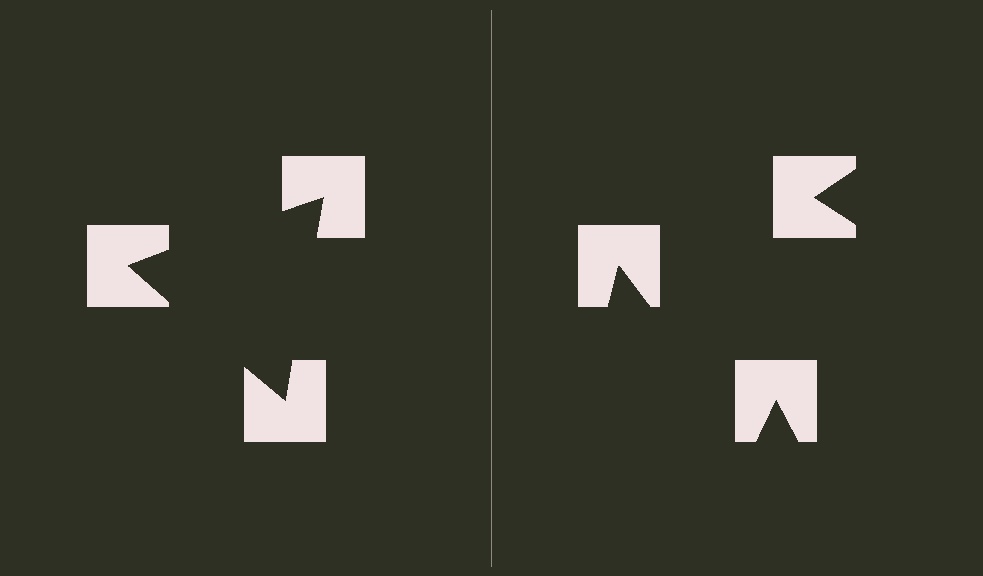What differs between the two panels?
The notched squares are positioned identically on both sides; only the wedge orientations differ. On the left they align to a triangle; on the right they are misaligned.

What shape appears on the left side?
An illusory triangle.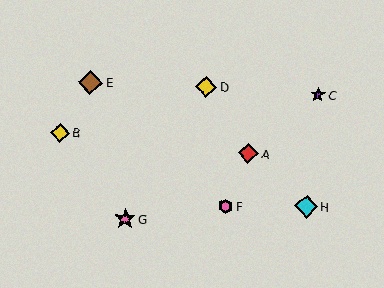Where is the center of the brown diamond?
The center of the brown diamond is at (90, 82).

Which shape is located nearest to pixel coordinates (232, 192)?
The pink hexagon (labeled F) at (225, 206) is nearest to that location.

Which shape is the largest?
The brown diamond (labeled E) is the largest.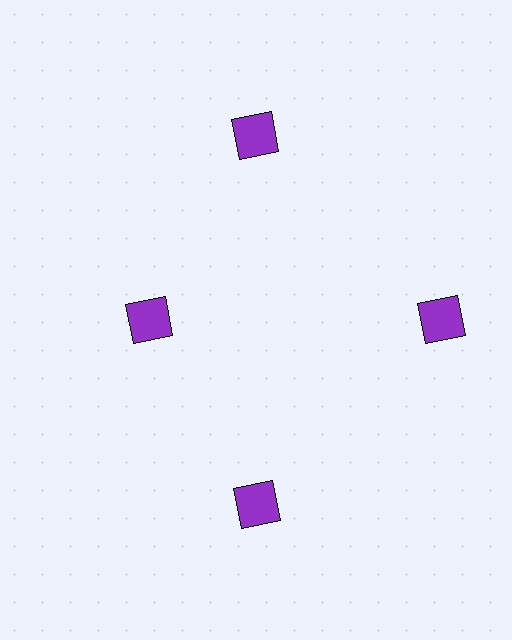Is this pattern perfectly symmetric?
No. The 4 purple squares are arranged in a ring, but one element near the 9 o'clock position is pulled inward toward the center, breaking the 4-fold rotational symmetry.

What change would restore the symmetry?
The symmetry would be restored by moving it outward, back onto the ring so that all 4 squares sit at equal angles and equal distance from the center.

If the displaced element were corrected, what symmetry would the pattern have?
It would have 4-fold rotational symmetry — the pattern would map onto itself every 90 degrees.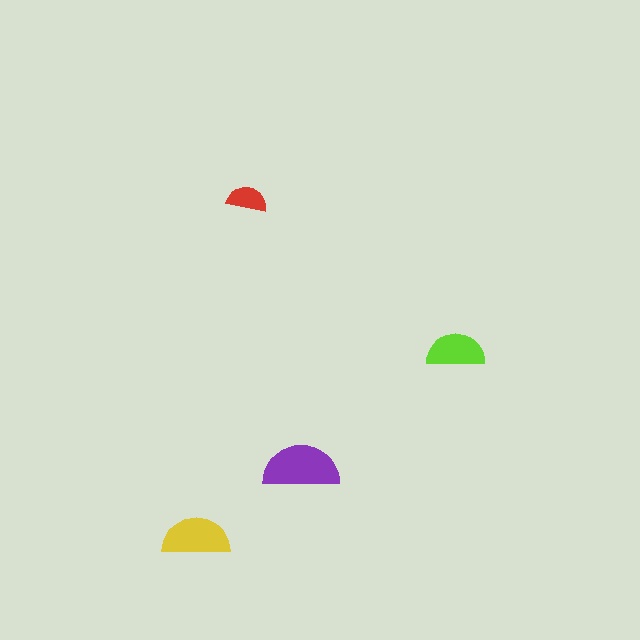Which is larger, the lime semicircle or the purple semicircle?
The purple one.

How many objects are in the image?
There are 4 objects in the image.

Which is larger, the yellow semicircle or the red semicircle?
The yellow one.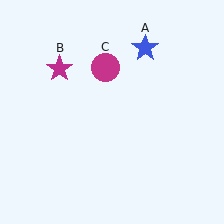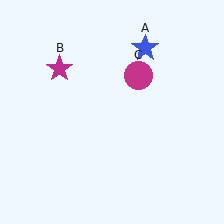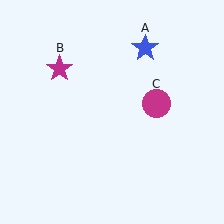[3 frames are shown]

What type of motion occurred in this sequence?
The magenta circle (object C) rotated clockwise around the center of the scene.